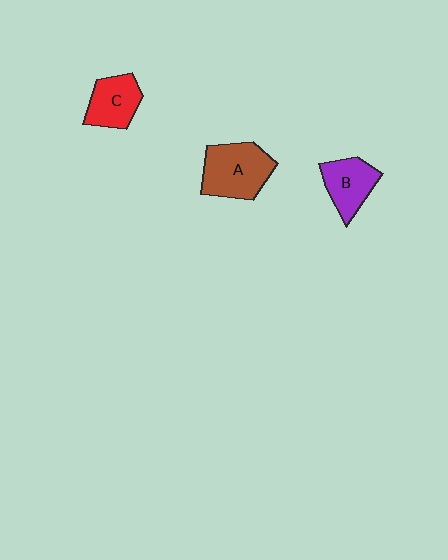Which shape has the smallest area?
Shape B (purple).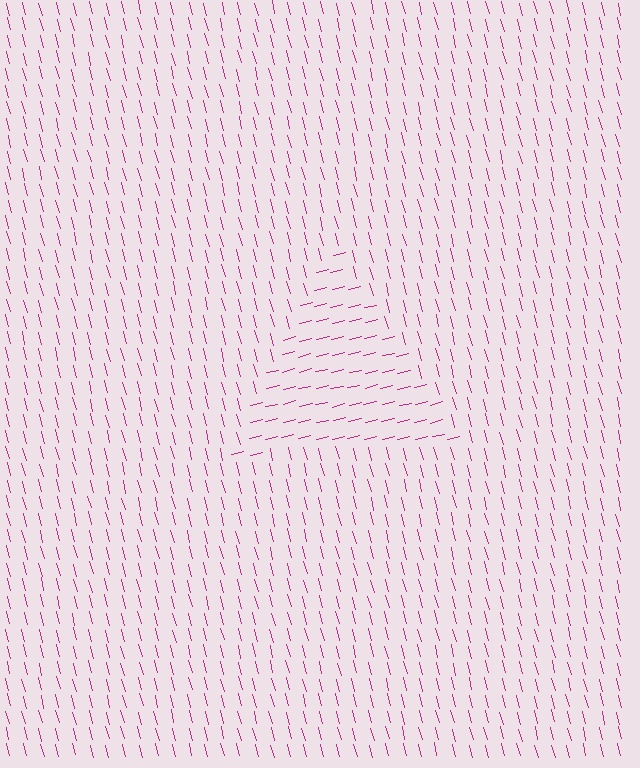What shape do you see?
I see a triangle.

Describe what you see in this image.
The image is filled with small magenta line segments. A triangle region in the image has lines oriented differently from the surrounding lines, creating a visible texture boundary.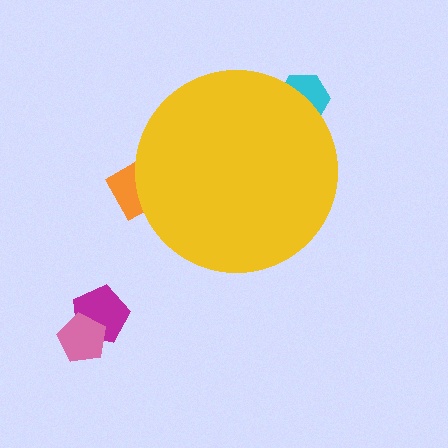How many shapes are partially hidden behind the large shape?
2 shapes are partially hidden.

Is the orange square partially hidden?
Yes, the orange square is partially hidden behind the yellow circle.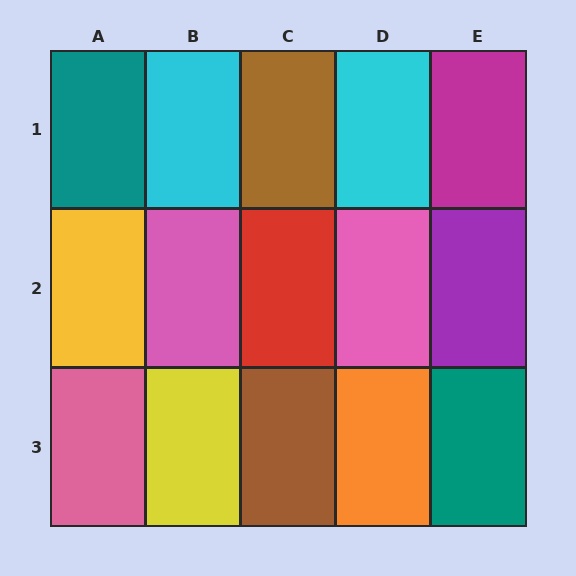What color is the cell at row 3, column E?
Teal.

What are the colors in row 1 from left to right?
Teal, cyan, brown, cyan, magenta.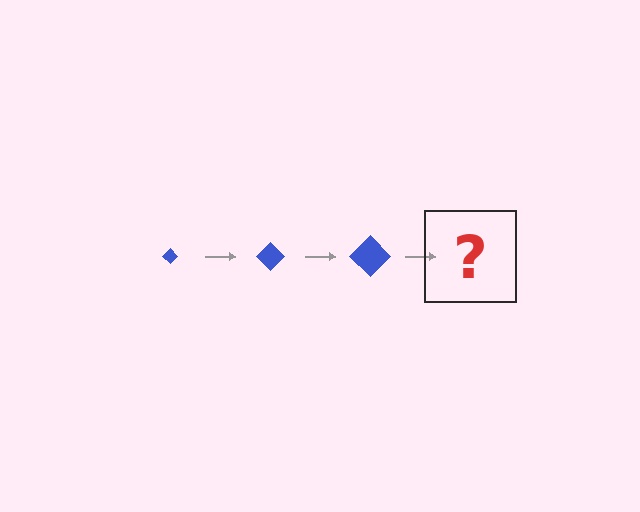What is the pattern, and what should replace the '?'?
The pattern is that the diamond gets progressively larger each step. The '?' should be a blue diamond, larger than the previous one.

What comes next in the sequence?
The next element should be a blue diamond, larger than the previous one.